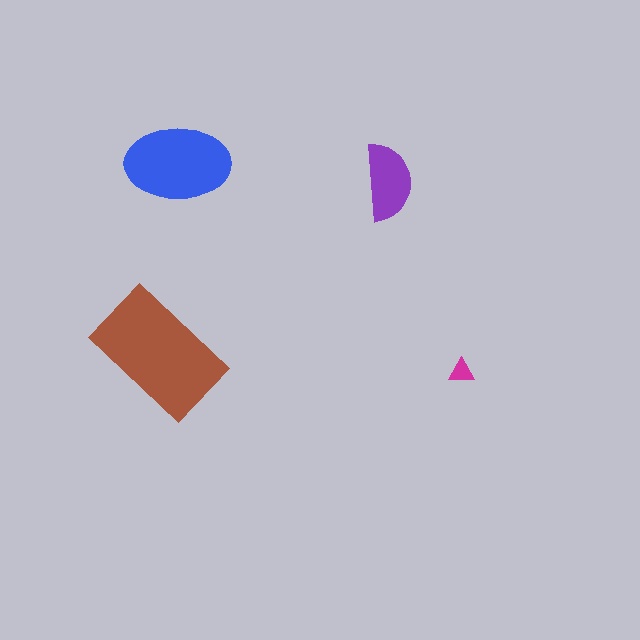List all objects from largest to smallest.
The brown rectangle, the blue ellipse, the purple semicircle, the magenta triangle.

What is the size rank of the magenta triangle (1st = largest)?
4th.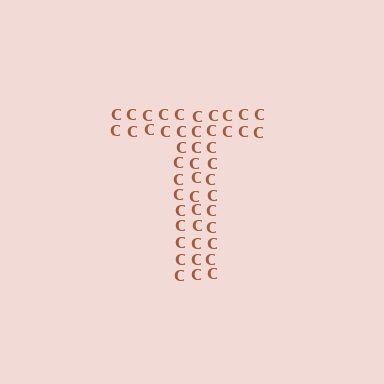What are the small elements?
The small elements are letter C's.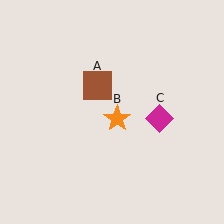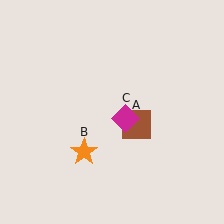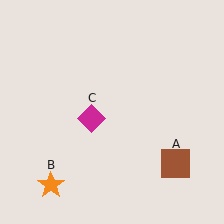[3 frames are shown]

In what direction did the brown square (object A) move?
The brown square (object A) moved down and to the right.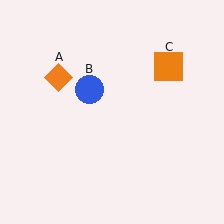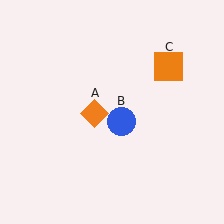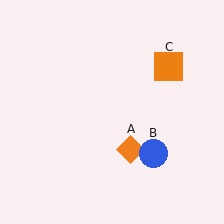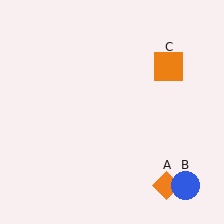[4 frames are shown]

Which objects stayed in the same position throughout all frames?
Orange square (object C) remained stationary.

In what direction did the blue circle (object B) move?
The blue circle (object B) moved down and to the right.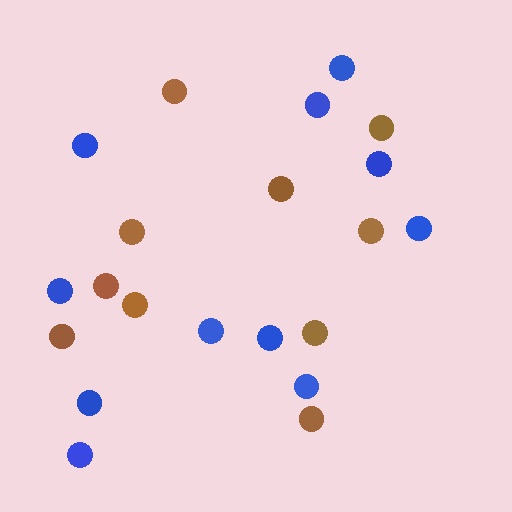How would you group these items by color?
There are 2 groups: one group of brown circles (10) and one group of blue circles (11).